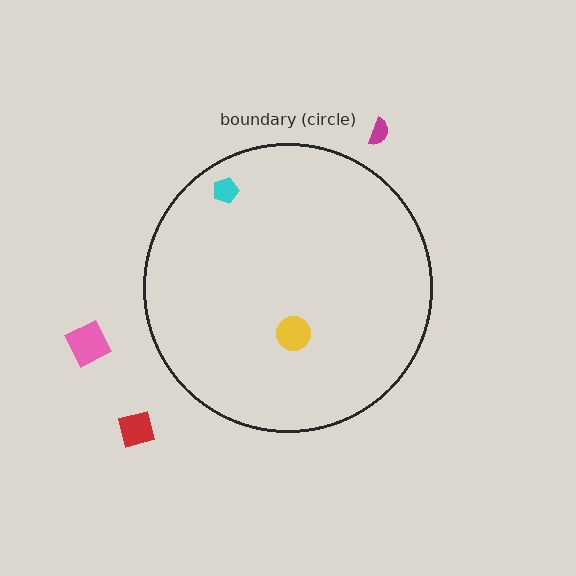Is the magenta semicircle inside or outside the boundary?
Outside.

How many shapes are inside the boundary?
2 inside, 3 outside.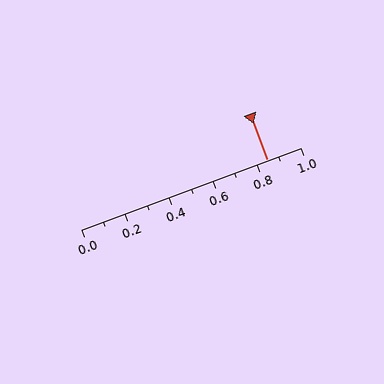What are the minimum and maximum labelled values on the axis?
The axis runs from 0.0 to 1.0.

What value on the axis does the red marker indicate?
The marker indicates approximately 0.85.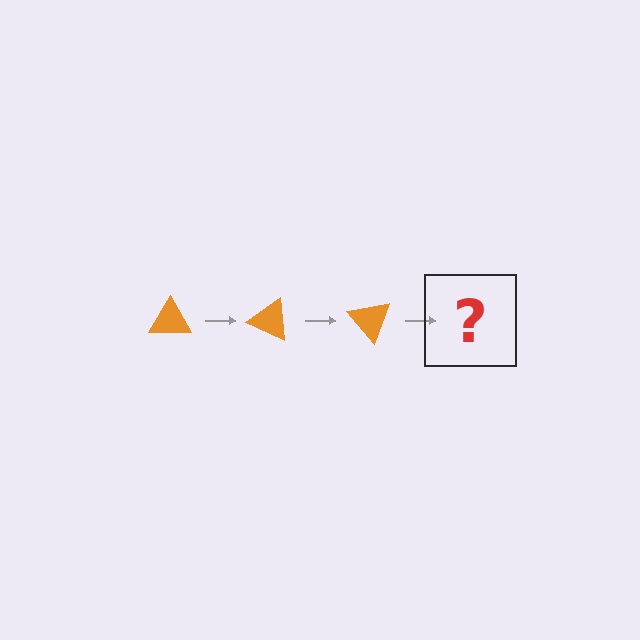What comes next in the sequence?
The next element should be an orange triangle rotated 75 degrees.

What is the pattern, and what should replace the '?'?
The pattern is that the triangle rotates 25 degrees each step. The '?' should be an orange triangle rotated 75 degrees.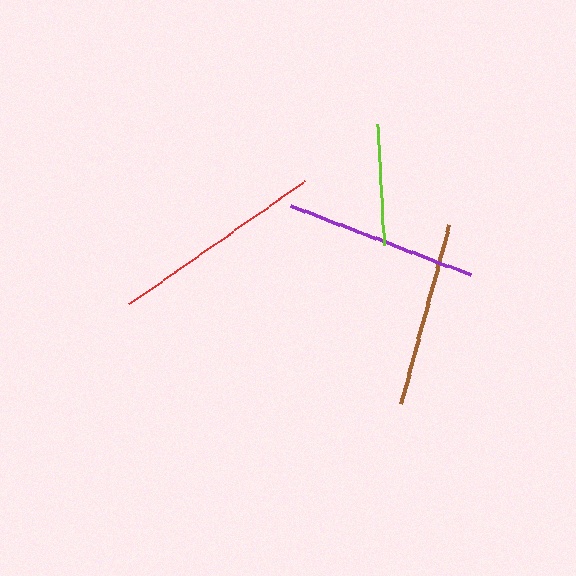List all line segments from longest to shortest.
From longest to shortest: red, purple, brown, lime.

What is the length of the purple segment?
The purple segment is approximately 192 pixels long.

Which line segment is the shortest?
The lime line is the shortest at approximately 121 pixels.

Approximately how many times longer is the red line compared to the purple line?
The red line is approximately 1.1 times the length of the purple line.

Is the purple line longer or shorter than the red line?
The red line is longer than the purple line.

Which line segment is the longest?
The red line is the longest at approximately 215 pixels.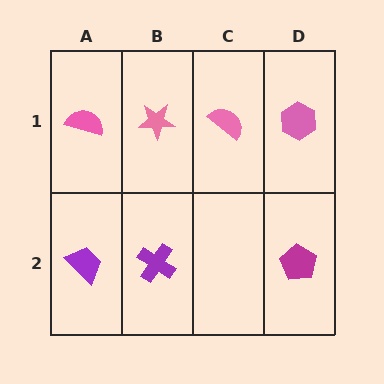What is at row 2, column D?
A magenta pentagon.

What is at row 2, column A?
A purple trapezoid.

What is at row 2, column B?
A purple cross.